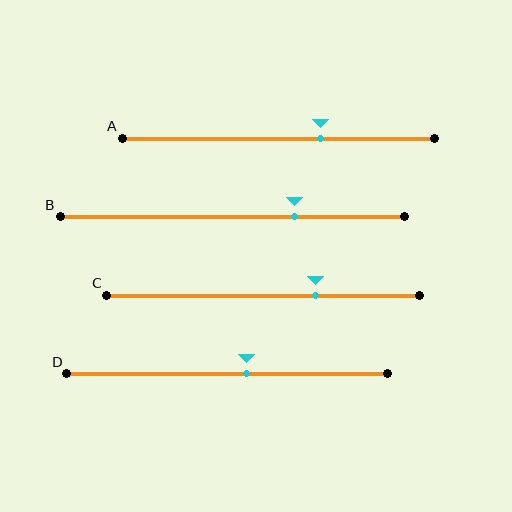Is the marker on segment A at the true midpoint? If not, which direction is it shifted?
No, the marker on segment A is shifted to the right by about 14% of the segment length.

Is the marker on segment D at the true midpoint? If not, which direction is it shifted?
No, the marker on segment D is shifted to the right by about 6% of the segment length.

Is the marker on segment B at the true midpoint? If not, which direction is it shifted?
No, the marker on segment B is shifted to the right by about 18% of the segment length.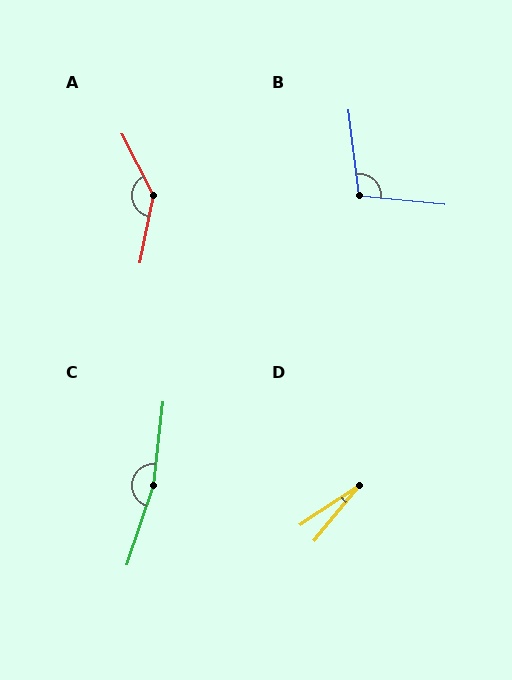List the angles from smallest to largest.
D (17°), B (103°), A (141°), C (168°).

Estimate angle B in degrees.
Approximately 103 degrees.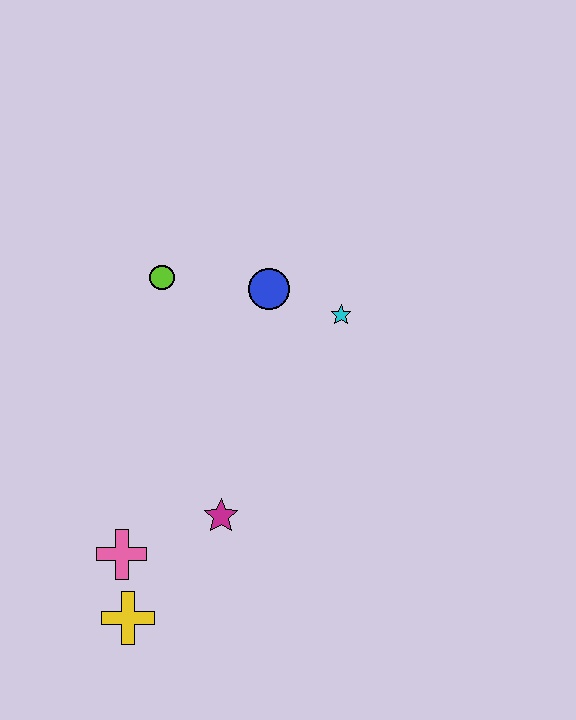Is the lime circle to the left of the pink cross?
No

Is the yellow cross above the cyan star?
No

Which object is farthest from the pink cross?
The cyan star is farthest from the pink cross.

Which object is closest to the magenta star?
The pink cross is closest to the magenta star.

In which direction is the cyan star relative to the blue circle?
The cyan star is to the right of the blue circle.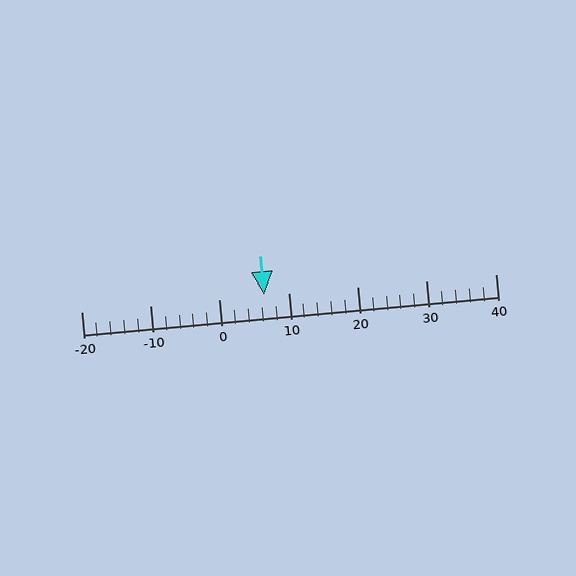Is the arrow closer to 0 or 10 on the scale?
The arrow is closer to 10.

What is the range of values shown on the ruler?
The ruler shows values from -20 to 40.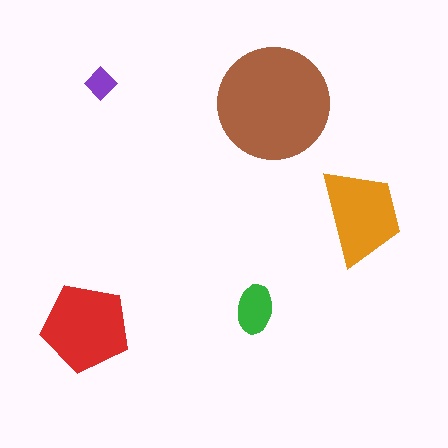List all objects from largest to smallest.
The brown circle, the red pentagon, the orange trapezoid, the green ellipse, the purple diamond.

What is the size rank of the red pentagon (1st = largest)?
2nd.